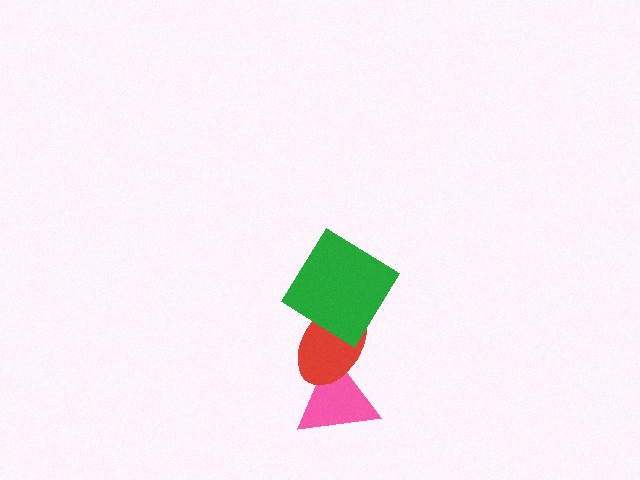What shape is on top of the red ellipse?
The green diamond is on top of the red ellipse.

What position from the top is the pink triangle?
The pink triangle is 3rd from the top.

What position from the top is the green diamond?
The green diamond is 1st from the top.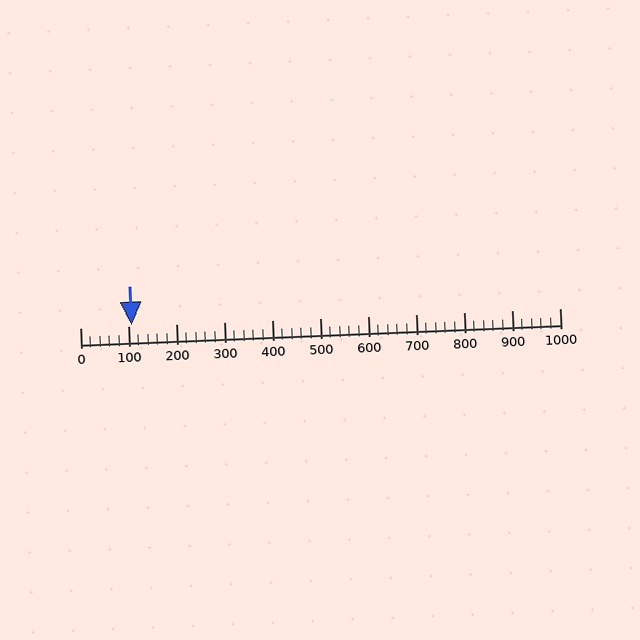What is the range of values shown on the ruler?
The ruler shows values from 0 to 1000.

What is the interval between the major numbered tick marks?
The major tick marks are spaced 100 units apart.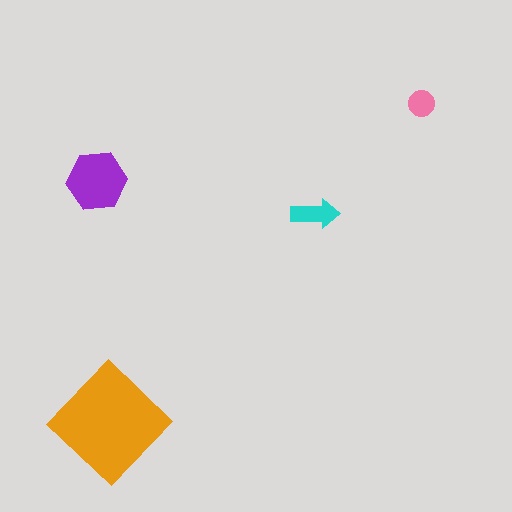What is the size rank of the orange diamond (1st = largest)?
1st.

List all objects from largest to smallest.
The orange diamond, the purple hexagon, the cyan arrow, the pink circle.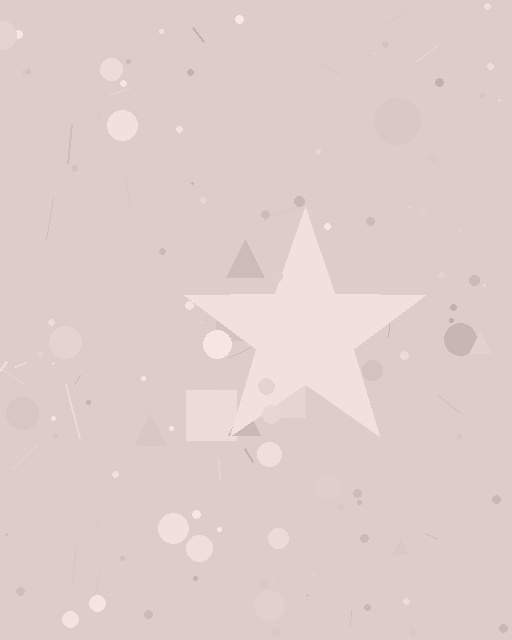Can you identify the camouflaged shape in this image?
The camouflaged shape is a star.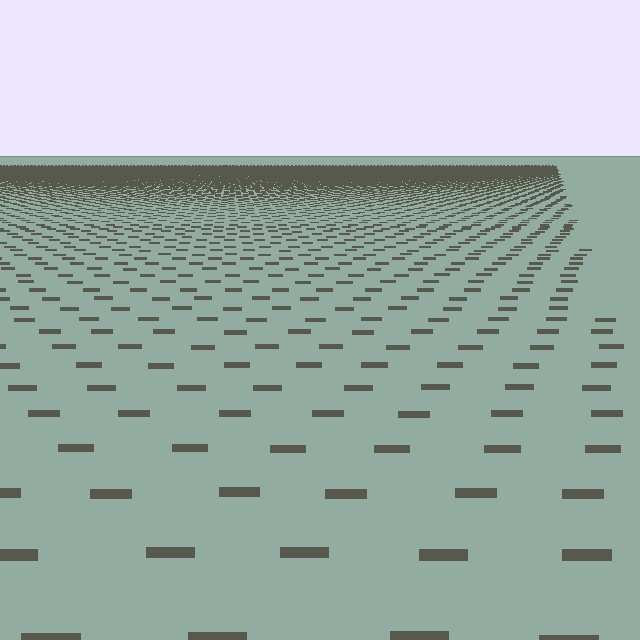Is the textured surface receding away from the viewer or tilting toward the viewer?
The surface is receding away from the viewer. Texture elements get smaller and denser toward the top.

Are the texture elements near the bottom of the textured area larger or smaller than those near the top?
Larger. Near the bottom, elements are closer to the viewer and appear at a bigger on-screen size.